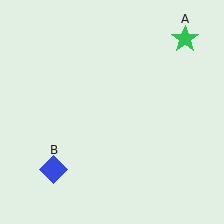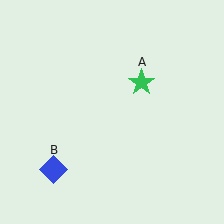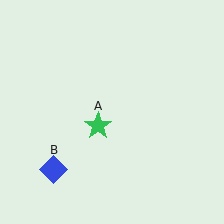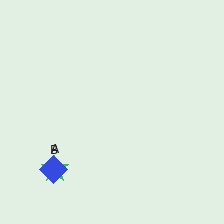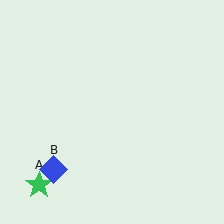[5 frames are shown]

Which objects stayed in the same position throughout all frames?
Blue diamond (object B) remained stationary.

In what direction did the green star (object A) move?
The green star (object A) moved down and to the left.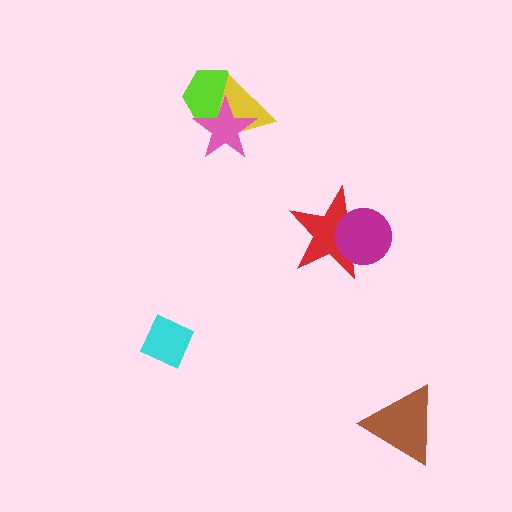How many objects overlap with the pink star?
2 objects overlap with the pink star.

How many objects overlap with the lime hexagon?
2 objects overlap with the lime hexagon.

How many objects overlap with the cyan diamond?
0 objects overlap with the cyan diamond.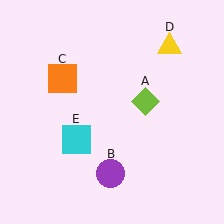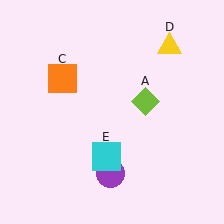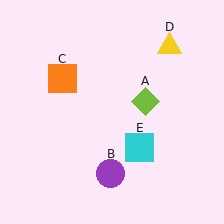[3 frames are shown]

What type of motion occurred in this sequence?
The cyan square (object E) rotated counterclockwise around the center of the scene.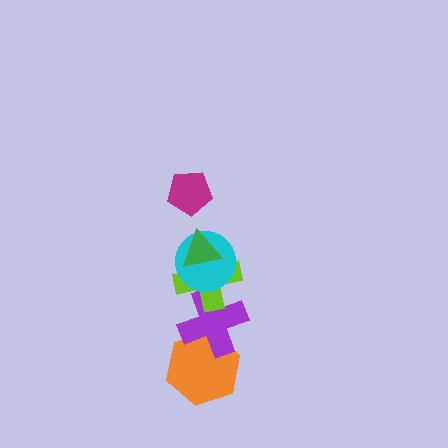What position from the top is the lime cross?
The lime cross is 4th from the top.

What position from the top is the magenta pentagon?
The magenta pentagon is 1st from the top.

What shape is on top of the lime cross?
The cyan circle is on top of the lime cross.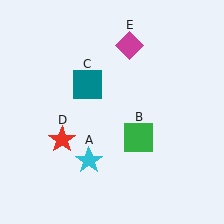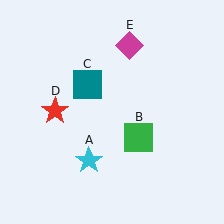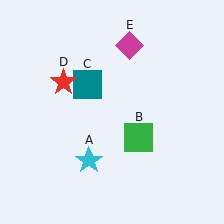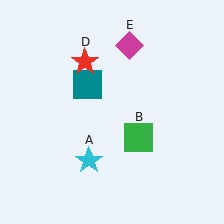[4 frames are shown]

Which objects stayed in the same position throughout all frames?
Cyan star (object A) and green square (object B) and teal square (object C) and magenta diamond (object E) remained stationary.